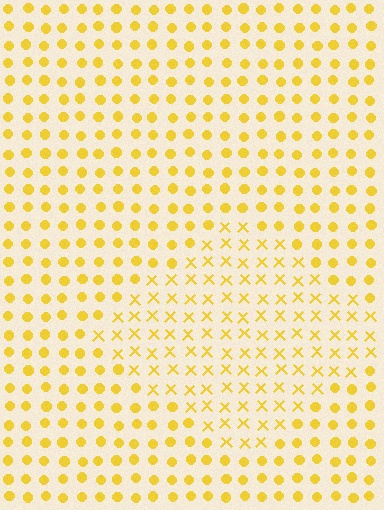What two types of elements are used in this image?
The image uses X marks inside the diamond region and circles outside it.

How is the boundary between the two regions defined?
The boundary is defined by a change in element shape: X marks inside vs. circles outside. All elements share the same color and spacing.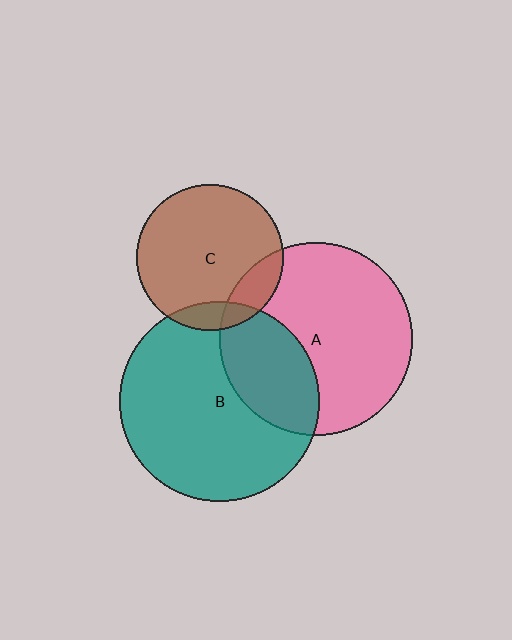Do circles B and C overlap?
Yes.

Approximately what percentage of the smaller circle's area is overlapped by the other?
Approximately 10%.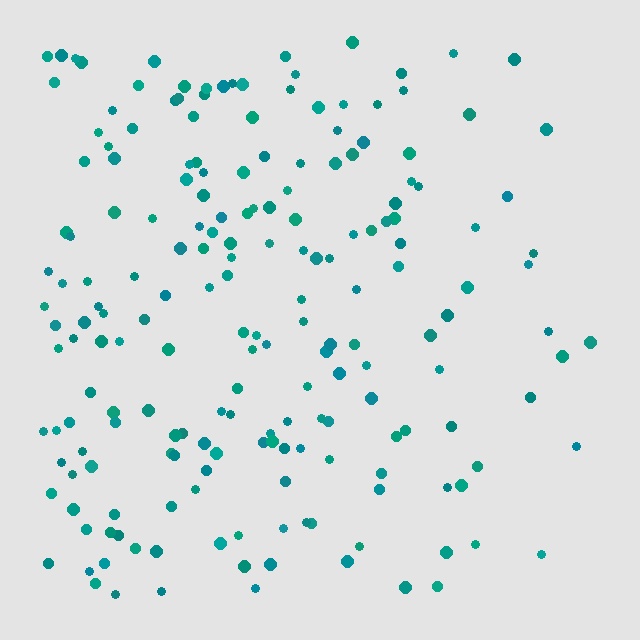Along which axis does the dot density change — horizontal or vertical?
Horizontal.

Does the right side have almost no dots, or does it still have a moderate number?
Still a moderate number, just noticeably fewer than the left.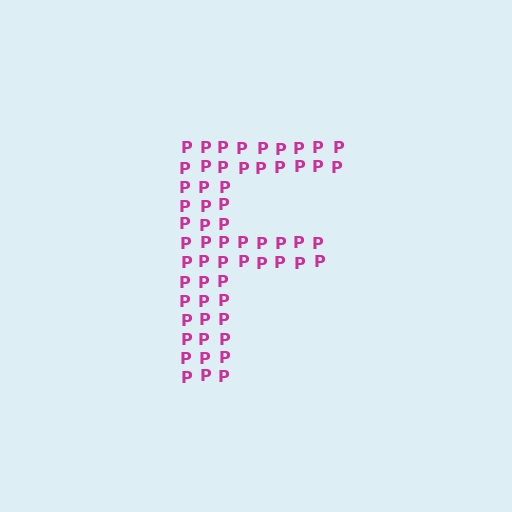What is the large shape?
The large shape is the letter F.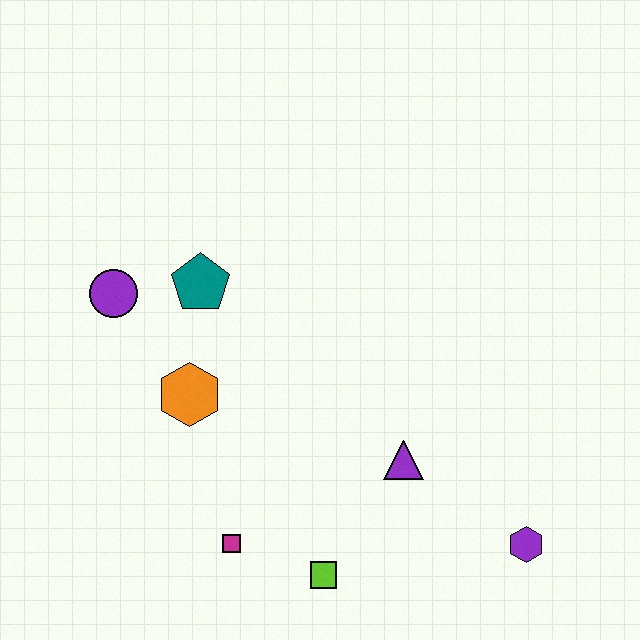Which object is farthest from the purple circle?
The purple hexagon is farthest from the purple circle.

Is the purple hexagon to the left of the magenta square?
No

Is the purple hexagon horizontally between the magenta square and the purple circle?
No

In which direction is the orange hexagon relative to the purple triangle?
The orange hexagon is to the left of the purple triangle.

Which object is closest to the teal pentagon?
The purple circle is closest to the teal pentagon.